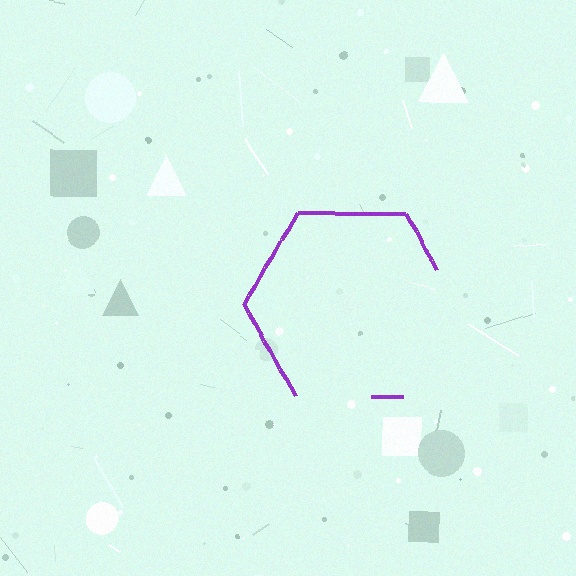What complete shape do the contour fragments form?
The contour fragments form a hexagon.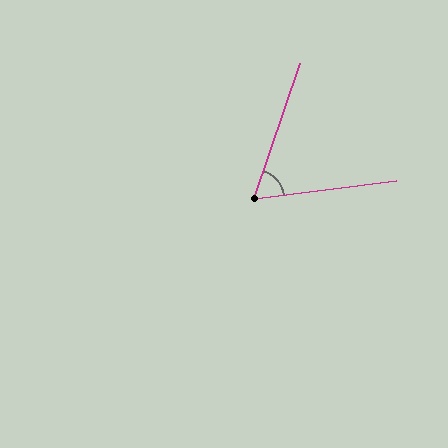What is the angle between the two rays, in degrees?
Approximately 64 degrees.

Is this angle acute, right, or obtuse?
It is acute.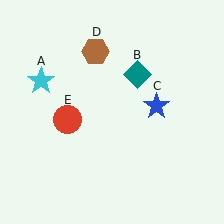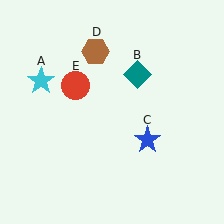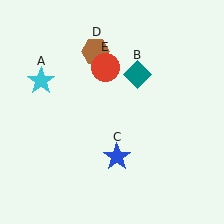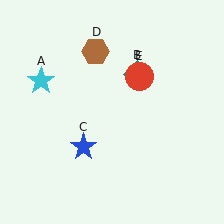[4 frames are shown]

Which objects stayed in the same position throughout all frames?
Cyan star (object A) and teal diamond (object B) and brown hexagon (object D) remained stationary.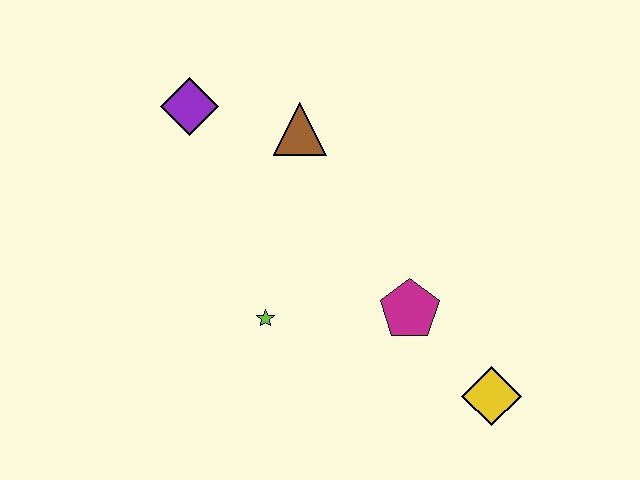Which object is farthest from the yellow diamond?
The purple diamond is farthest from the yellow diamond.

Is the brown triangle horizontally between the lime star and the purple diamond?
No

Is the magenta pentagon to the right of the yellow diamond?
No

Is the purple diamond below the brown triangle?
No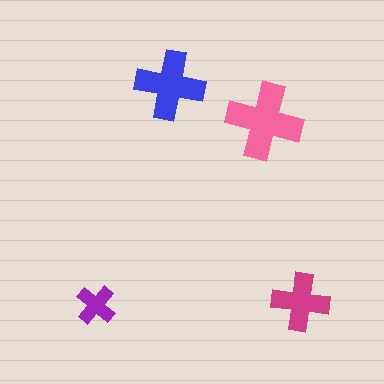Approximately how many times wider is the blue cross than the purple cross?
About 1.5 times wider.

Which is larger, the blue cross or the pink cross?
The pink one.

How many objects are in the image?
There are 4 objects in the image.